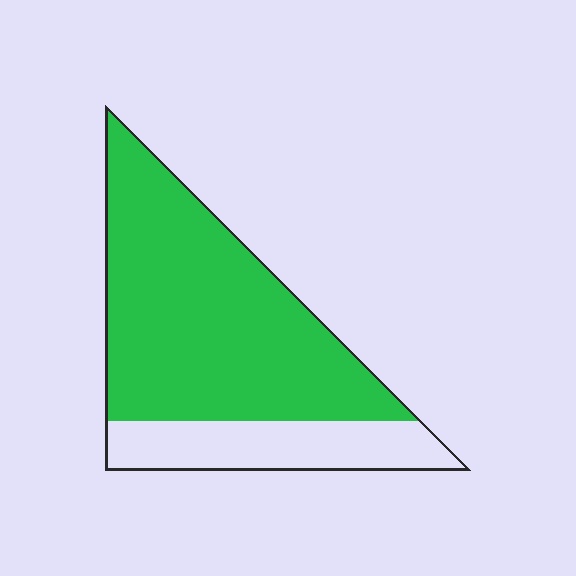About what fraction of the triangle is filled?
About three quarters (3/4).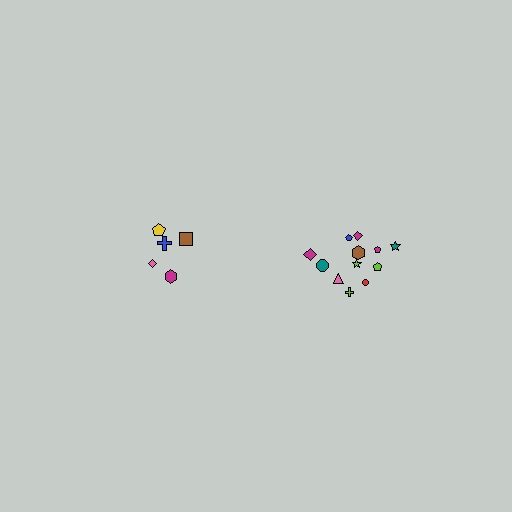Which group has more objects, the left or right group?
The right group.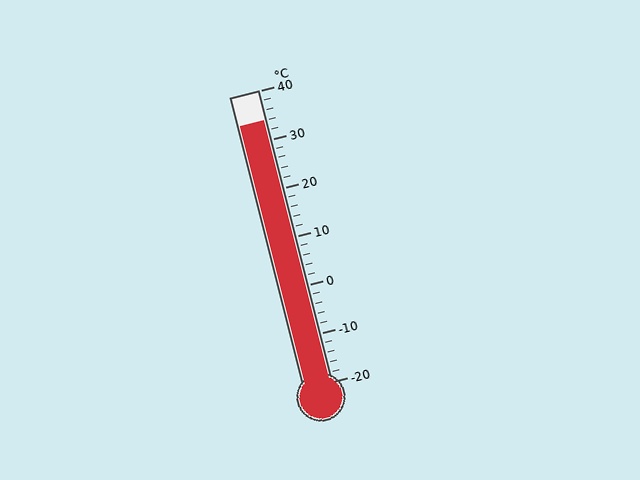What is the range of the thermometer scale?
The thermometer scale ranges from -20°C to 40°C.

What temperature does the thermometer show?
The thermometer shows approximately 34°C.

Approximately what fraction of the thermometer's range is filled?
The thermometer is filled to approximately 90% of its range.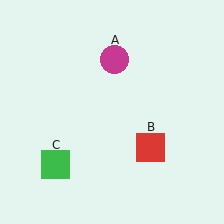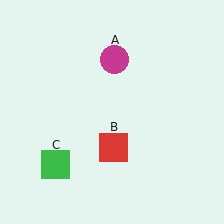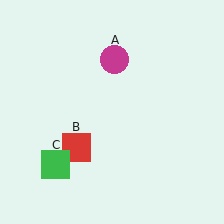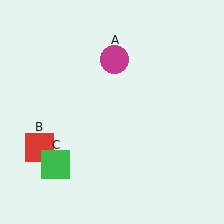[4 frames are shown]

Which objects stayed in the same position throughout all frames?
Magenta circle (object A) and green square (object C) remained stationary.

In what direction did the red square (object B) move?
The red square (object B) moved left.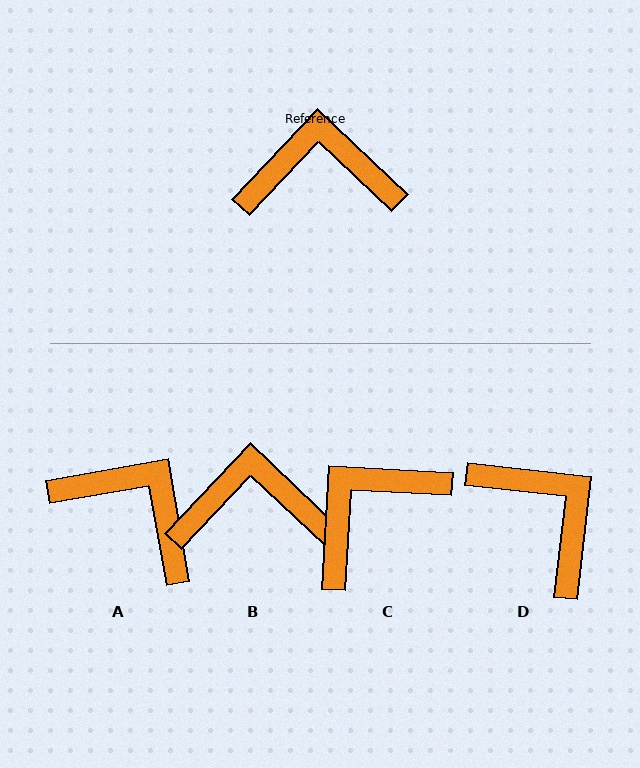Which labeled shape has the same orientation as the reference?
B.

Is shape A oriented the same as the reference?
No, it is off by about 37 degrees.